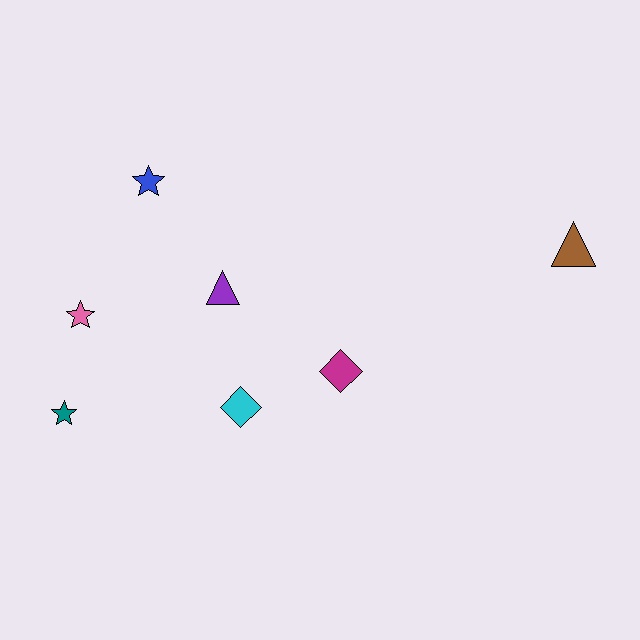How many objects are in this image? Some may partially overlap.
There are 7 objects.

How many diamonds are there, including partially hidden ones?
There are 2 diamonds.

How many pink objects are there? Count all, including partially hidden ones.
There is 1 pink object.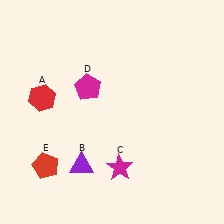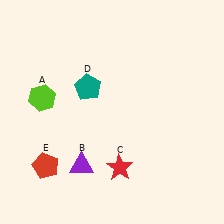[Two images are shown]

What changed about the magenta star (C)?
In Image 1, C is magenta. In Image 2, it changed to red.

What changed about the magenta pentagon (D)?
In Image 1, D is magenta. In Image 2, it changed to teal.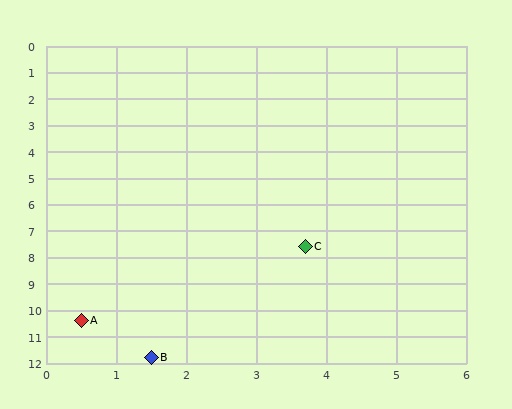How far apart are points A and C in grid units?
Points A and C are about 4.3 grid units apart.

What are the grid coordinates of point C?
Point C is at approximately (3.7, 7.6).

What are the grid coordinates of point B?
Point B is at approximately (1.5, 11.8).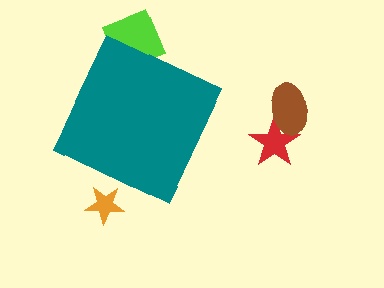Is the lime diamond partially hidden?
Yes, the lime diamond is partially hidden behind the teal diamond.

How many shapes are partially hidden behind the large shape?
2 shapes are partially hidden.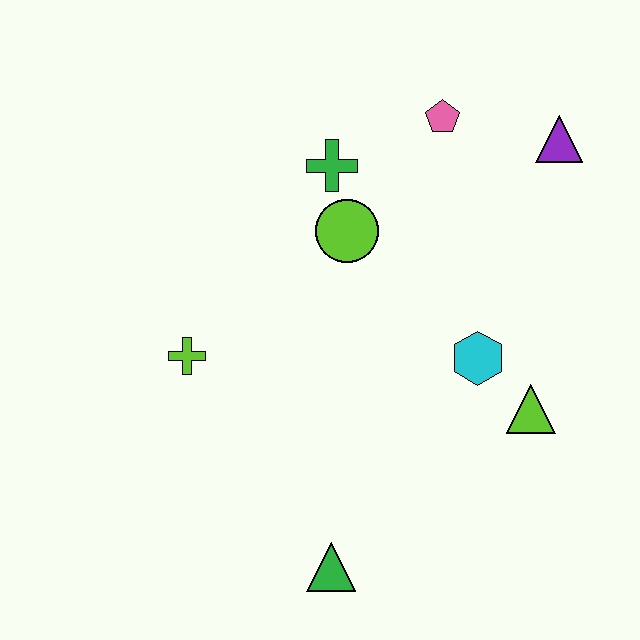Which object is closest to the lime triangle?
The cyan hexagon is closest to the lime triangle.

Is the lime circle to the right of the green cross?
Yes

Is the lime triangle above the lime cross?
No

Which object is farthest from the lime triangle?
The lime cross is farthest from the lime triangle.